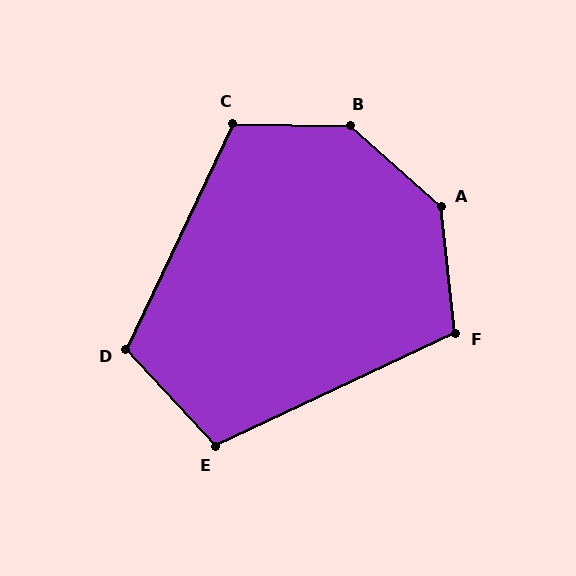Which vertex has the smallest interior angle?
E, at approximately 108 degrees.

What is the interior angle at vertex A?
Approximately 138 degrees (obtuse).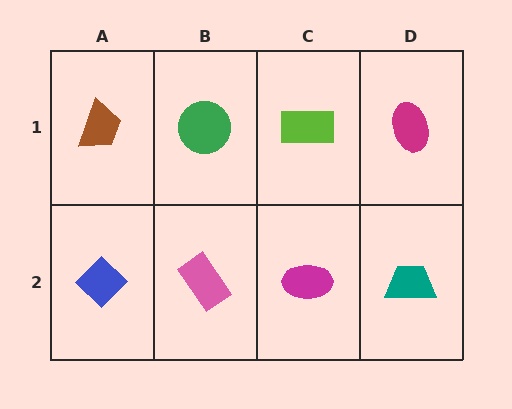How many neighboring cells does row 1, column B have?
3.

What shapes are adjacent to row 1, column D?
A teal trapezoid (row 2, column D), a lime rectangle (row 1, column C).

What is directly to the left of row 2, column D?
A magenta ellipse.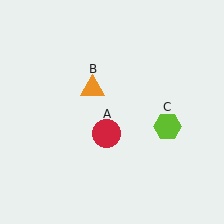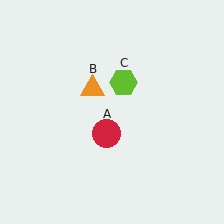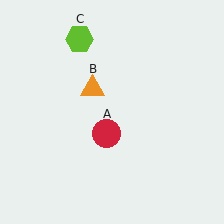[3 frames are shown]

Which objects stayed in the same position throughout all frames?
Red circle (object A) and orange triangle (object B) remained stationary.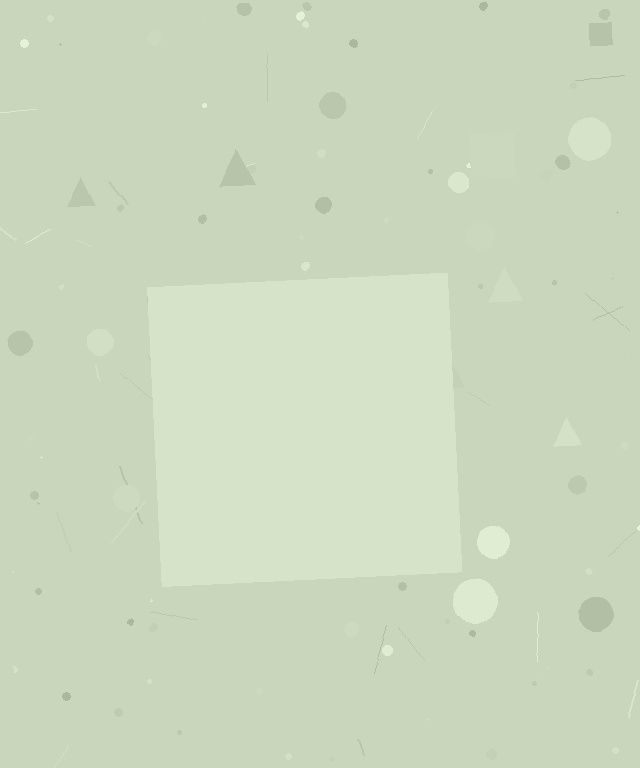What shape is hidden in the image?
A square is hidden in the image.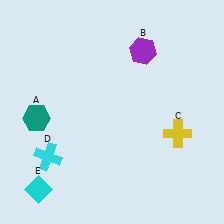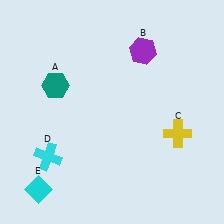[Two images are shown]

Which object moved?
The teal hexagon (A) moved up.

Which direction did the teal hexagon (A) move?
The teal hexagon (A) moved up.